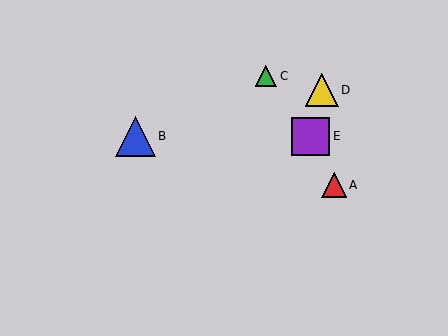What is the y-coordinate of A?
Object A is at y≈185.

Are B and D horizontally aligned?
No, B is at y≈136 and D is at y≈90.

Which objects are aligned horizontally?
Objects B, E are aligned horizontally.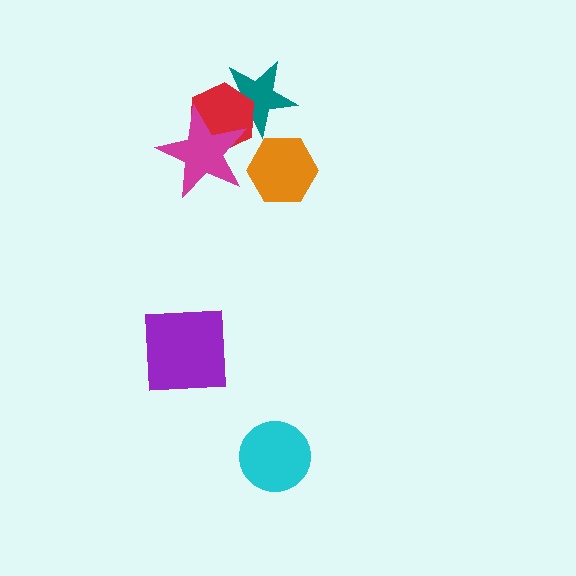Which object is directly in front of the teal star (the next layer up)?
The red hexagon is directly in front of the teal star.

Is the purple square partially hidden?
No, no other shape covers it.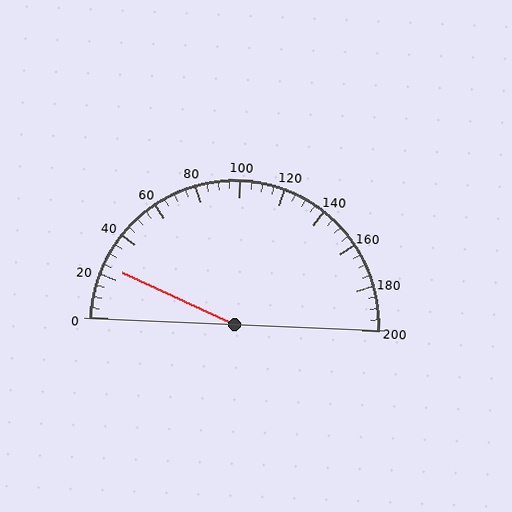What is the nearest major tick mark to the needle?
The nearest major tick mark is 20.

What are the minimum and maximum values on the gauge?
The gauge ranges from 0 to 200.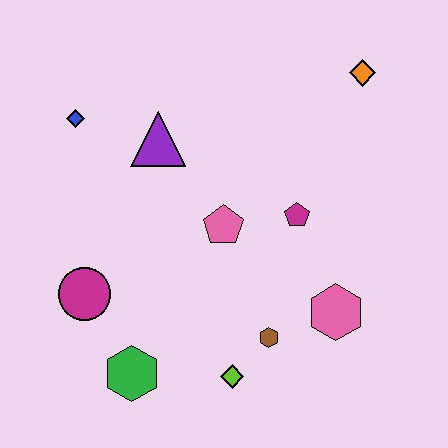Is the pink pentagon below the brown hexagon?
No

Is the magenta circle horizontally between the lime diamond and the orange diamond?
No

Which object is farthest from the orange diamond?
The green hexagon is farthest from the orange diamond.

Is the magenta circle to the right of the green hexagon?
No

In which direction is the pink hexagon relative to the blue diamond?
The pink hexagon is to the right of the blue diamond.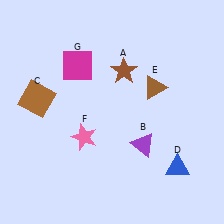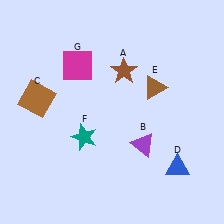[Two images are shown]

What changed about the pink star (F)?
In Image 1, F is pink. In Image 2, it changed to teal.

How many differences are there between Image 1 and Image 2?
There is 1 difference between the two images.